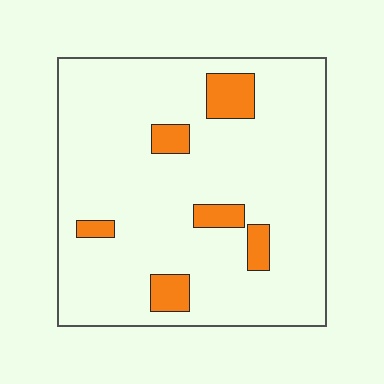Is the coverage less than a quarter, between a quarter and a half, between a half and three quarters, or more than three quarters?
Less than a quarter.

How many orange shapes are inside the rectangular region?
6.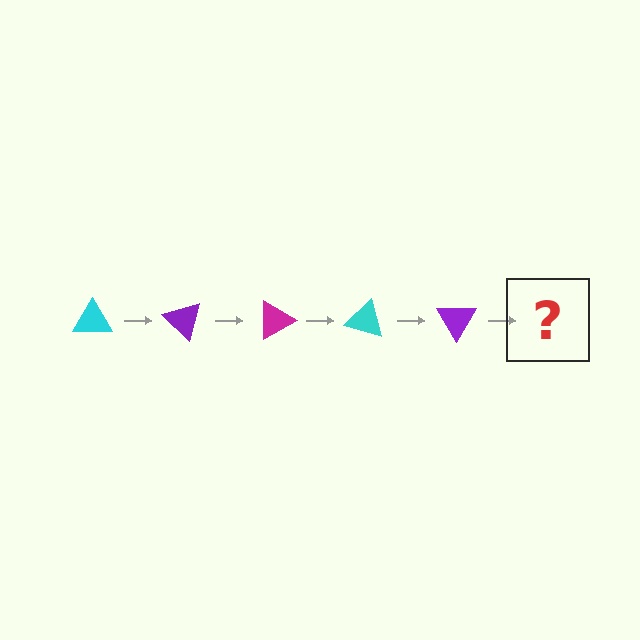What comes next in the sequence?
The next element should be a magenta triangle, rotated 225 degrees from the start.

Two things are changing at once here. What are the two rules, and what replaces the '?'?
The two rules are that it rotates 45 degrees each step and the color cycles through cyan, purple, and magenta. The '?' should be a magenta triangle, rotated 225 degrees from the start.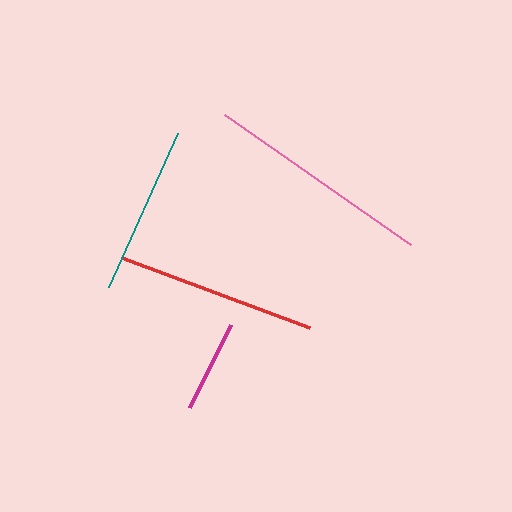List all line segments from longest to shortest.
From longest to shortest: pink, red, teal, magenta.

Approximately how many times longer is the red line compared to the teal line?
The red line is approximately 1.2 times the length of the teal line.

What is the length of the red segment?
The red segment is approximately 200 pixels long.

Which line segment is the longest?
The pink line is the longest at approximately 227 pixels.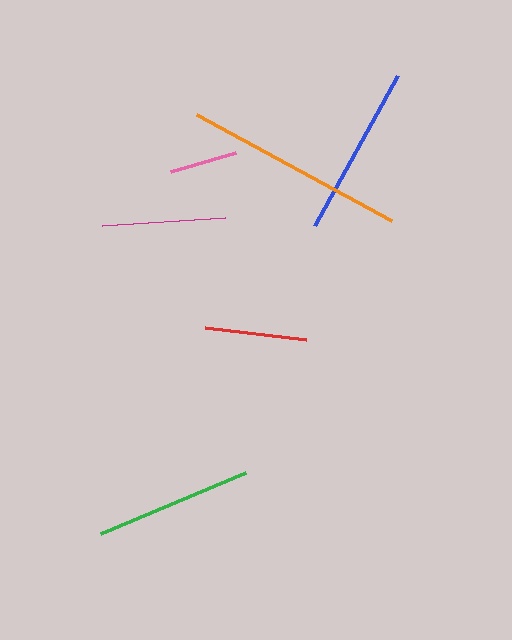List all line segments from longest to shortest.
From longest to shortest: orange, blue, green, magenta, red, pink.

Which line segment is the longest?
The orange line is the longest at approximately 222 pixels.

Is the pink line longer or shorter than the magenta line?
The magenta line is longer than the pink line.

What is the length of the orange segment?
The orange segment is approximately 222 pixels long.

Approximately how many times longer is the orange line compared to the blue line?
The orange line is approximately 1.3 times the length of the blue line.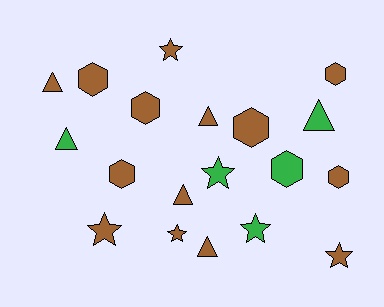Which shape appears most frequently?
Hexagon, with 7 objects.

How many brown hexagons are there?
There are 6 brown hexagons.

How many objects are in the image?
There are 19 objects.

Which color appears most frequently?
Brown, with 14 objects.